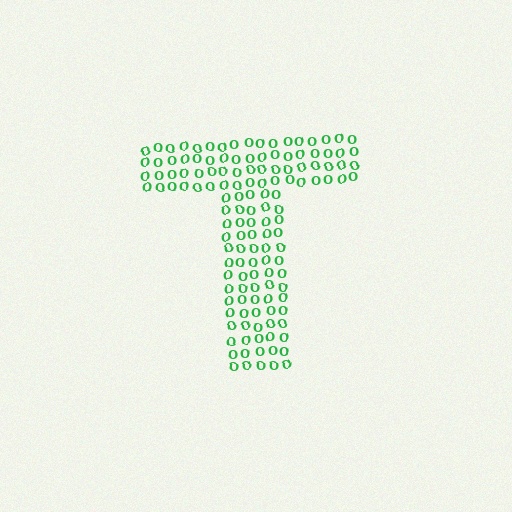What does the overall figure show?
The overall figure shows the letter T.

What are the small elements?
The small elements are letter O's.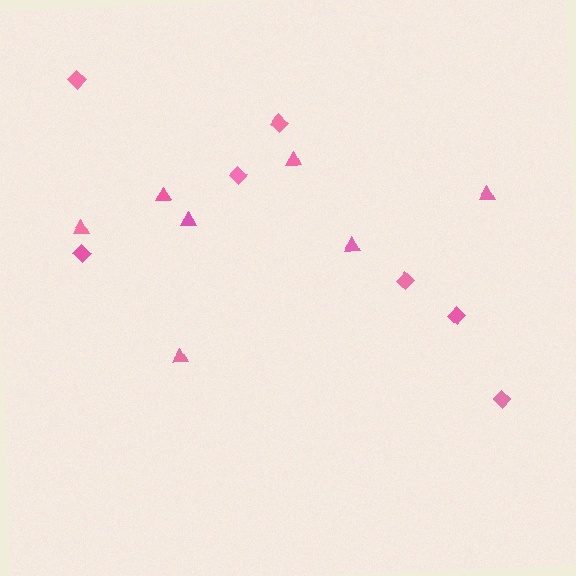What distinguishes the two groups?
There are 2 groups: one group of triangles (7) and one group of diamonds (7).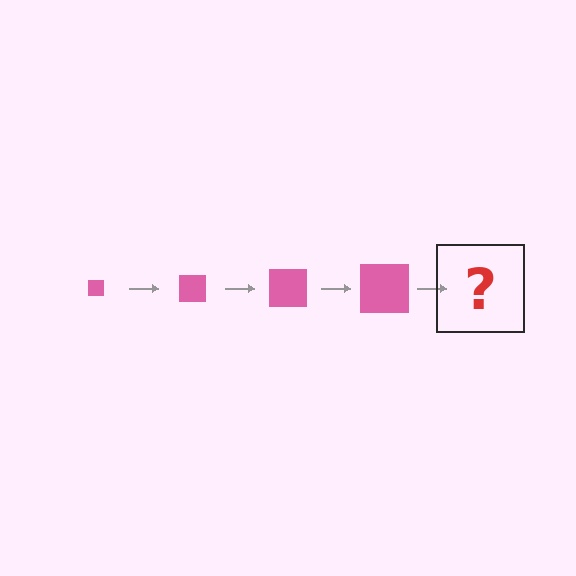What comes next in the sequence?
The next element should be a pink square, larger than the previous one.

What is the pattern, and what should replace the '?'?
The pattern is that the square gets progressively larger each step. The '?' should be a pink square, larger than the previous one.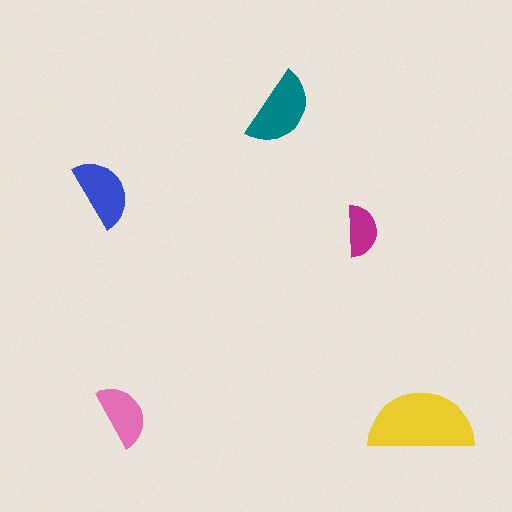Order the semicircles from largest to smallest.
the yellow one, the teal one, the blue one, the pink one, the magenta one.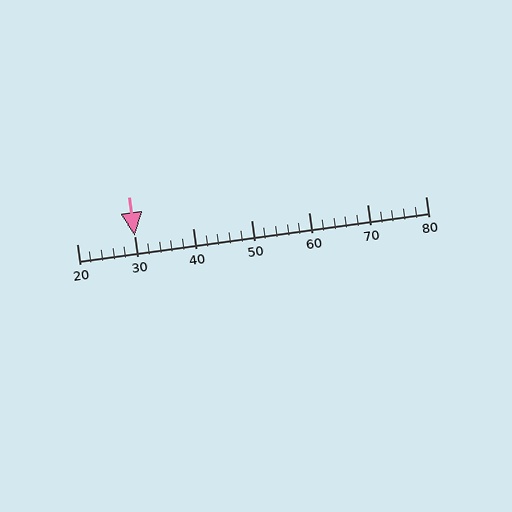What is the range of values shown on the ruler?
The ruler shows values from 20 to 80.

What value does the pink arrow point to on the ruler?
The pink arrow points to approximately 30.